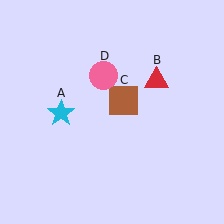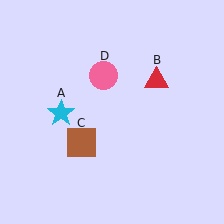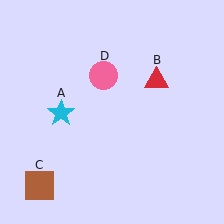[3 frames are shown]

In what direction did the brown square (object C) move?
The brown square (object C) moved down and to the left.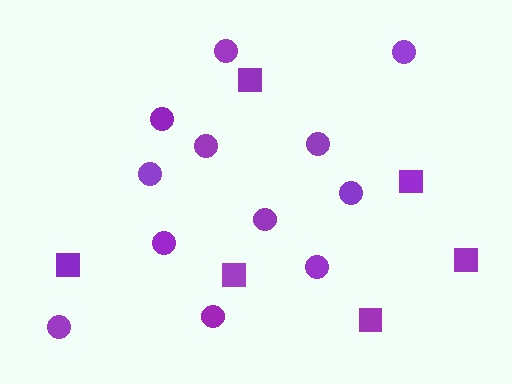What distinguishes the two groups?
There are 2 groups: one group of circles (12) and one group of squares (6).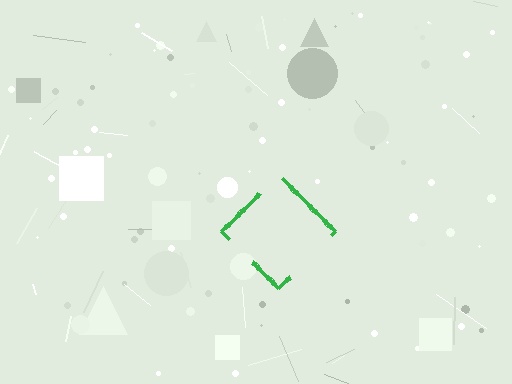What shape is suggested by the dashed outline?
The dashed outline suggests a diamond.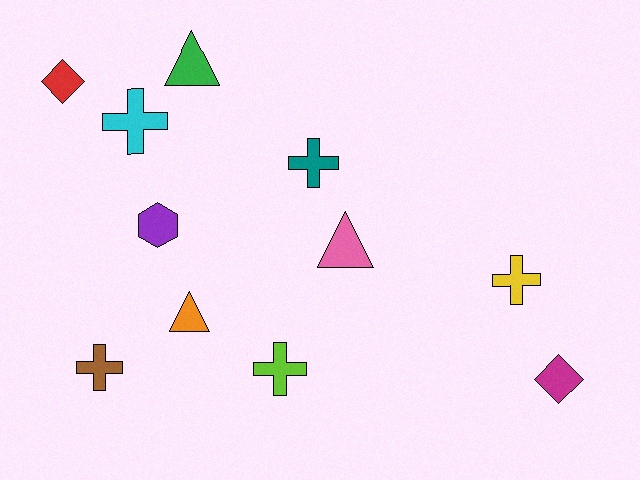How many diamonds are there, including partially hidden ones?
There are 2 diamonds.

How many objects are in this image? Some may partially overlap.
There are 11 objects.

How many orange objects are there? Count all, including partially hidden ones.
There is 1 orange object.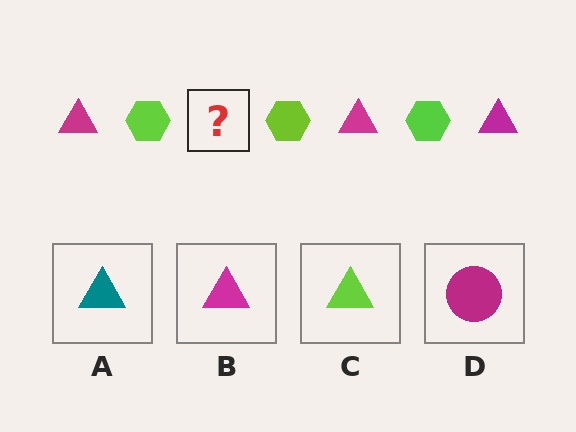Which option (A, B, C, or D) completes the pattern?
B.